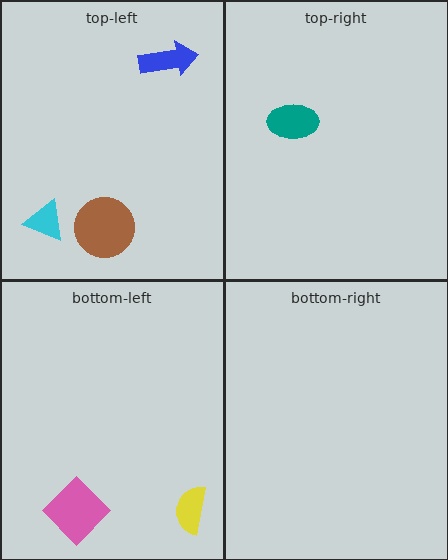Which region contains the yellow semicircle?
The bottom-left region.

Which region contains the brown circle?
The top-left region.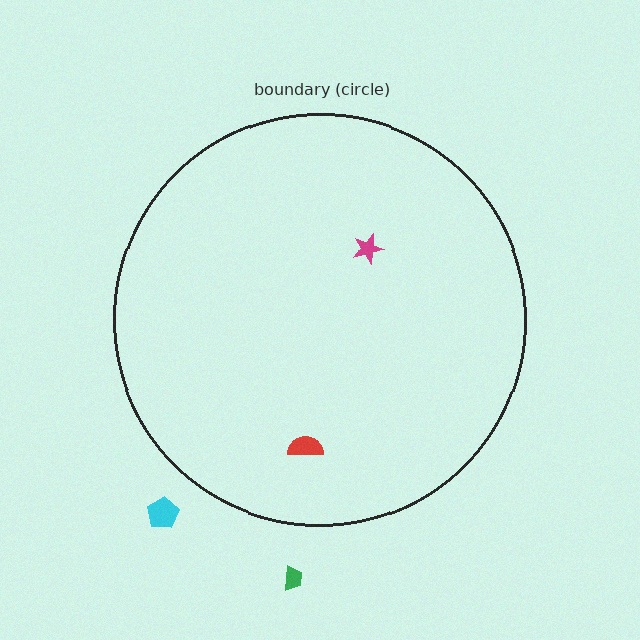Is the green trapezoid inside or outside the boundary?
Outside.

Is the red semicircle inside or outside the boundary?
Inside.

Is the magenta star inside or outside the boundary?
Inside.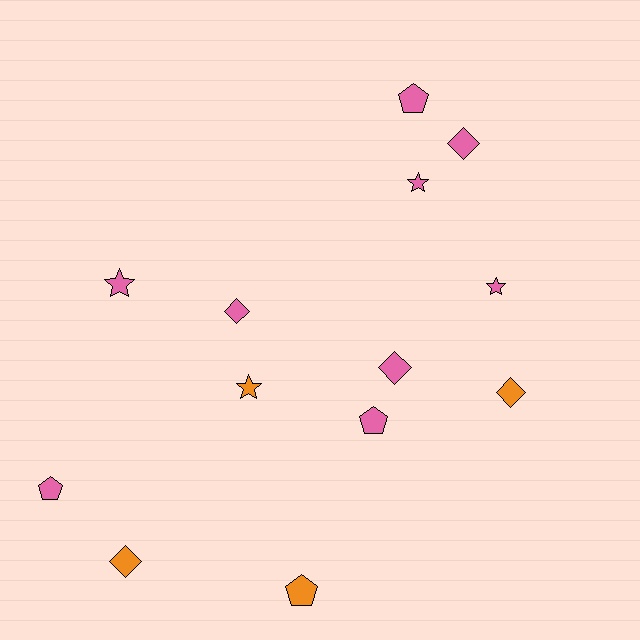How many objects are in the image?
There are 13 objects.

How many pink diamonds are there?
There are 3 pink diamonds.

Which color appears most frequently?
Pink, with 9 objects.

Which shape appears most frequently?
Diamond, with 5 objects.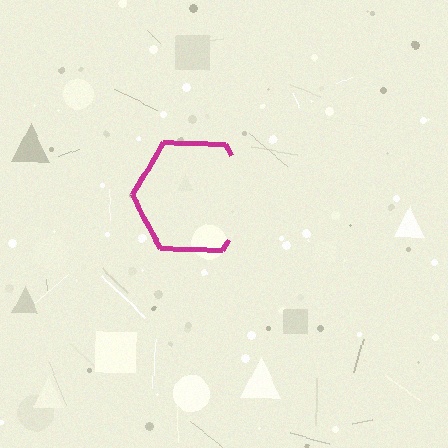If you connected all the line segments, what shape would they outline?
They would outline a hexagon.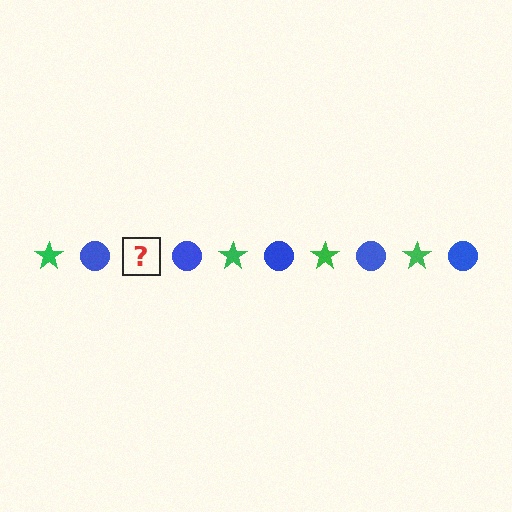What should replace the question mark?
The question mark should be replaced with a green star.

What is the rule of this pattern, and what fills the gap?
The rule is that the pattern alternates between green star and blue circle. The gap should be filled with a green star.